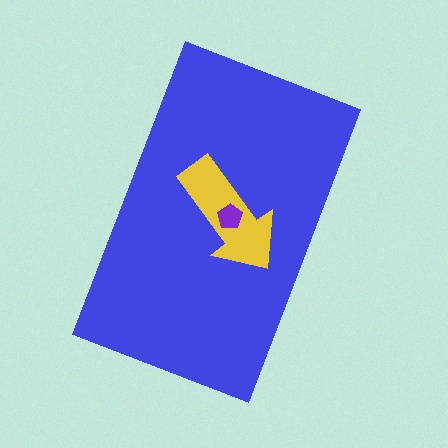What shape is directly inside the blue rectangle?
The yellow arrow.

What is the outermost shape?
The blue rectangle.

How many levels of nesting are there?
3.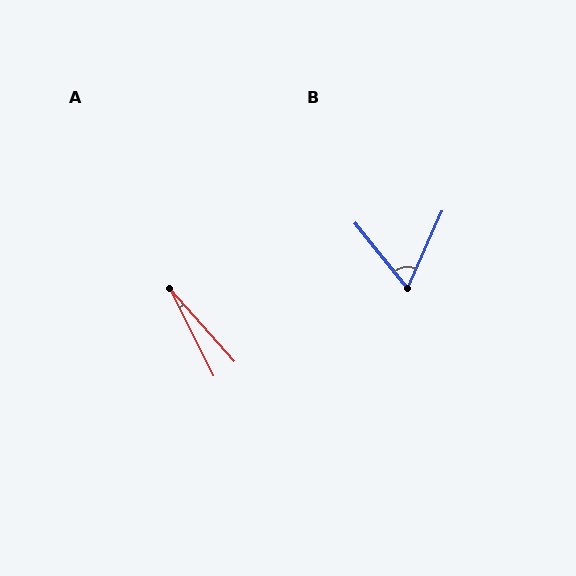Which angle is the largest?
B, at approximately 62 degrees.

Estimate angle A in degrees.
Approximately 15 degrees.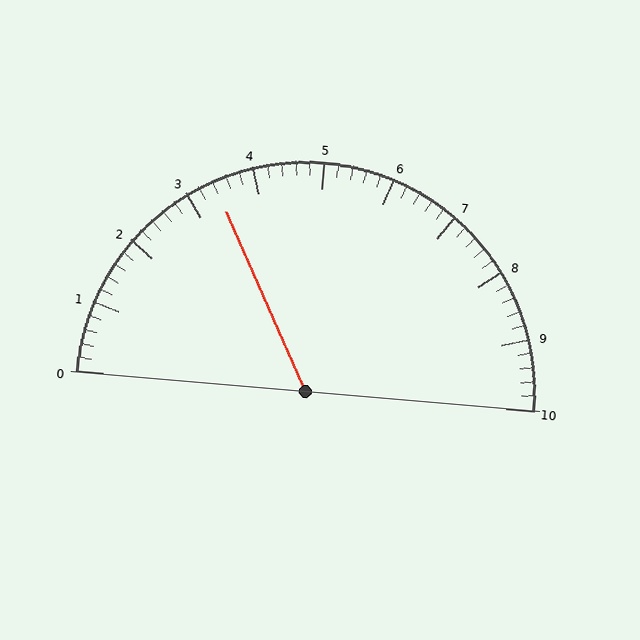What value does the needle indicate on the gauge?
The needle indicates approximately 3.4.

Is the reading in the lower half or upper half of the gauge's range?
The reading is in the lower half of the range (0 to 10).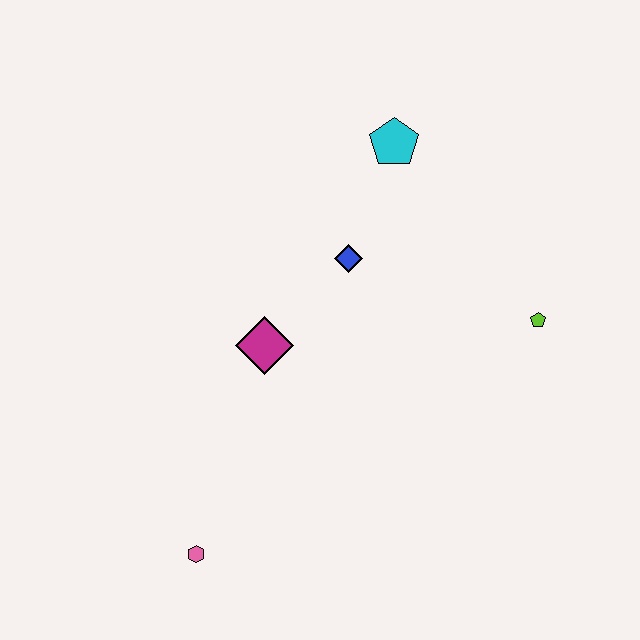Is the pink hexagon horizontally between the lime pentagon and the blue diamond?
No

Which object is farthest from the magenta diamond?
The lime pentagon is farthest from the magenta diamond.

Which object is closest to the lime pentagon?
The blue diamond is closest to the lime pentagon.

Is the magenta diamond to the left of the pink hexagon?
No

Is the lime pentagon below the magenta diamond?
No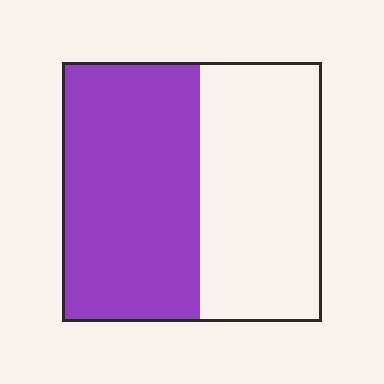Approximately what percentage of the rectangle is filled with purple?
Approximately 55%.